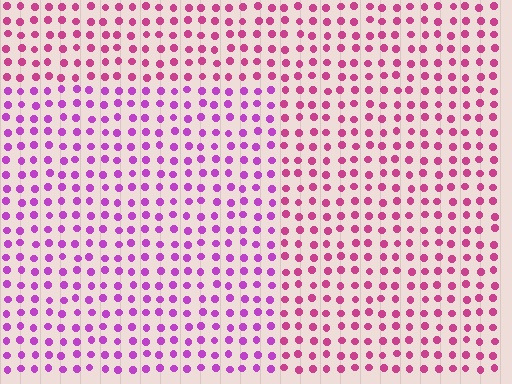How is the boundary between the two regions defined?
The boundary is defined purely by a slight shift in hue (about 31 degrees). Spacing, size, and orientation are identical on both sides.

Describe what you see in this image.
The image is filled with small magenta elements in a uniform arrangement. A rectangle-shaped region is visible where the elements are tinted to a slightly different hue, forming a subtle color boundary.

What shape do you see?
I see a rectangle.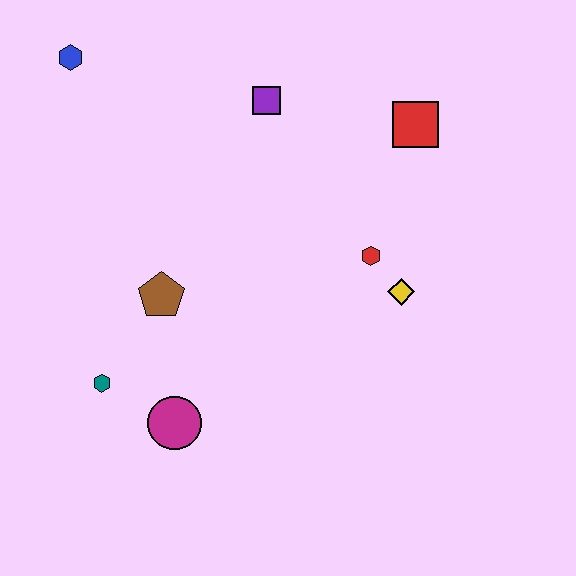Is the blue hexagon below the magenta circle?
No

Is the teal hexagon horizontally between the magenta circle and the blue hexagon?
Yes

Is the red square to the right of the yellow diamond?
Yes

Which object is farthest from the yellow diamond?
The blue hexagon is farthest from the yellow diamond.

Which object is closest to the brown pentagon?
The teal hexagon is closest to the brown pentagon.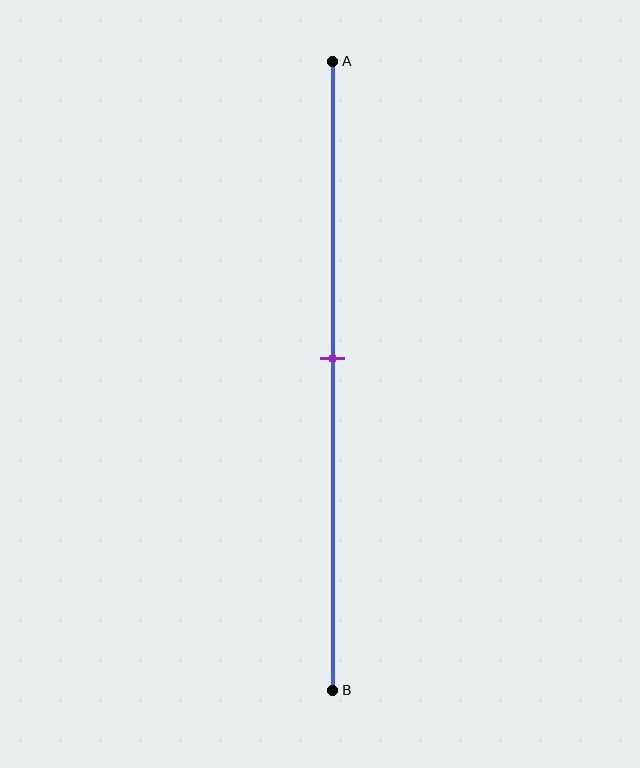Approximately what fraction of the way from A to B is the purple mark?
The purple mark is approximately 45% of the way from A to B.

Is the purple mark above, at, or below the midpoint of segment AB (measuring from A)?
The purple mark is approximately at the midpoint of segment AB.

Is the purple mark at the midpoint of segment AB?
Yes, the mark is approximately at the midpoint.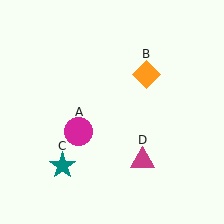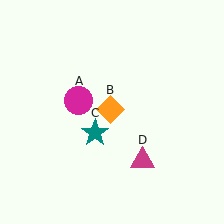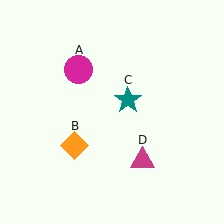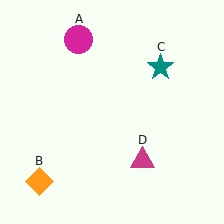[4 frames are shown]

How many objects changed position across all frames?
3 objects changed position: magenta circle (object A), orange diamond (object B), teal star (object C).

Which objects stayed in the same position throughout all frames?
Magenta triangle (object D) remained stationary.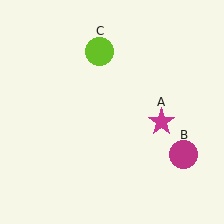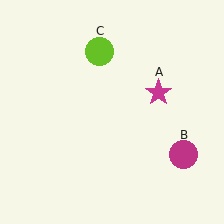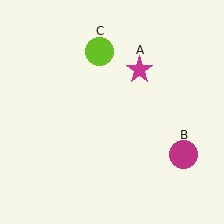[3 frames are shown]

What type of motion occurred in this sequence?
The magenta star (object A) rotated counterclockwise around the center of the scene.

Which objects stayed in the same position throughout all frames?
Magenta circle (object B) and lime circle (object C) remained stationary.